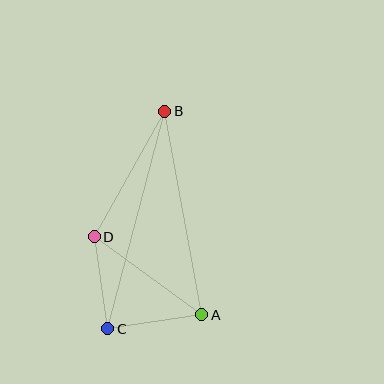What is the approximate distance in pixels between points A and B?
The distance between A and B is approximately 207 pixels.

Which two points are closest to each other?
Points C and D are closest to each other.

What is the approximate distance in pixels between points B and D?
The distance between B and D is approximately 144 pixels.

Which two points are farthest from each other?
Points B and C are farthest from each other.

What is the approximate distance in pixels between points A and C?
The distance between A and C is approximately 95 pixels.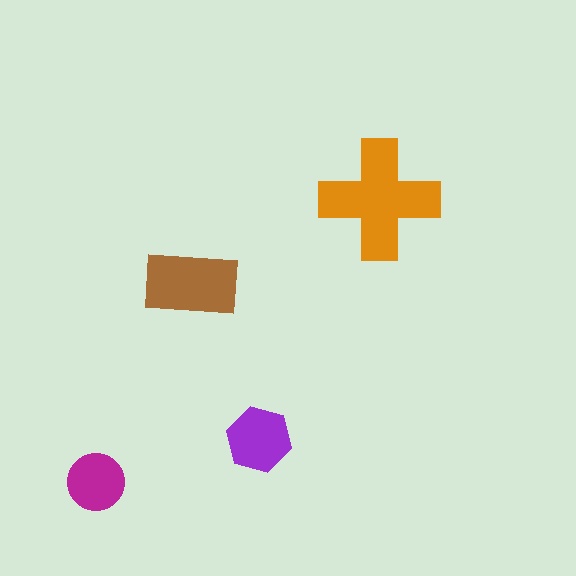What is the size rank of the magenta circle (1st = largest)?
4th.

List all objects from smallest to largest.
The magenta circle, the purple hexagon, the brown rectangle, the orange cross.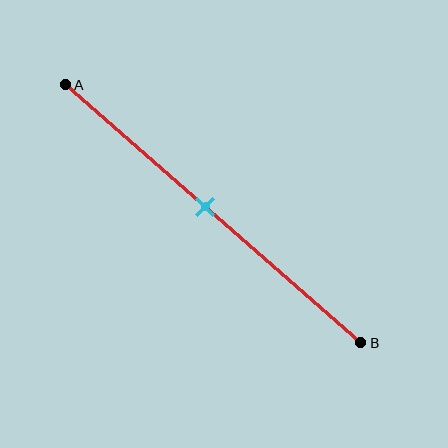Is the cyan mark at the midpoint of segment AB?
Yes, the mark is approximately at the midpoint.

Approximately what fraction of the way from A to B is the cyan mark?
The cyan mark is approximately 45% of the way from A to B.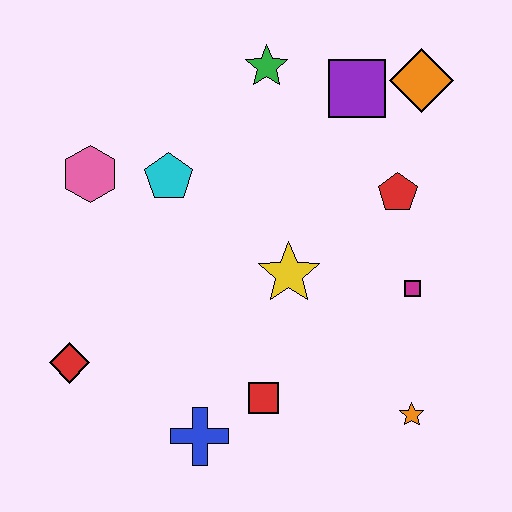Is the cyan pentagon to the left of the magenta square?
Yes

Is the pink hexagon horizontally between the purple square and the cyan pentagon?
No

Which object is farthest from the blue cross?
The orange diamond is farthest from the blue cross.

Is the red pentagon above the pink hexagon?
No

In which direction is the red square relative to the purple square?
The red square is below the purple square.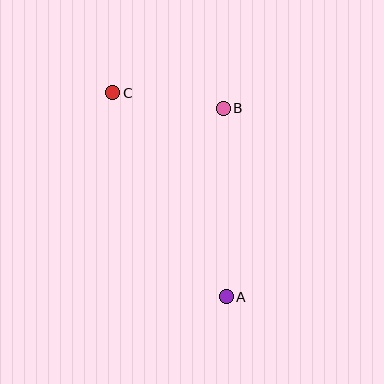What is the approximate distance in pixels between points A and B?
The distance between A and B is approximately 189 pixels.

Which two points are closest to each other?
Points B and C are closest to each other.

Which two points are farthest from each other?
Points A and C are farthest from each other.